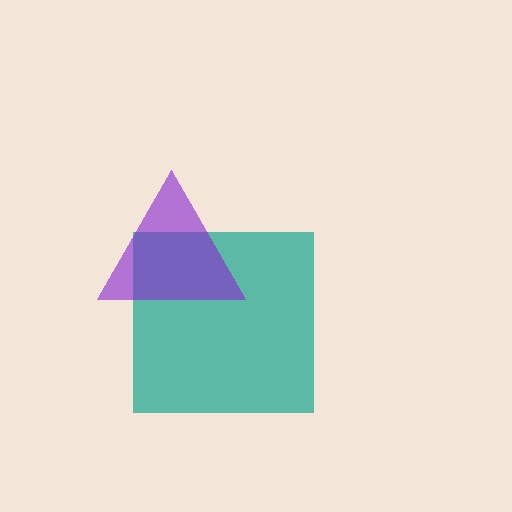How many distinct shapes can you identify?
There are 2 distinct shapes: a teal square, a purple triangle.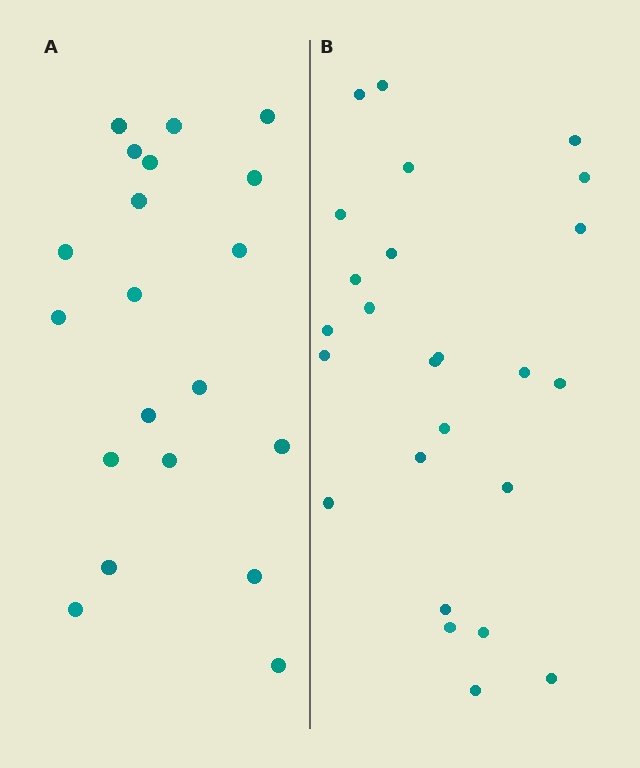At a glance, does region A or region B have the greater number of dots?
Region B (the right region) has more dots.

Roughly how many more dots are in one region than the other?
Region B has about 5 more dots than region A.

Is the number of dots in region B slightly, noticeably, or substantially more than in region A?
Region B has noticeably more, but not dramatically so. The ratio is roughly 1.2 to 1.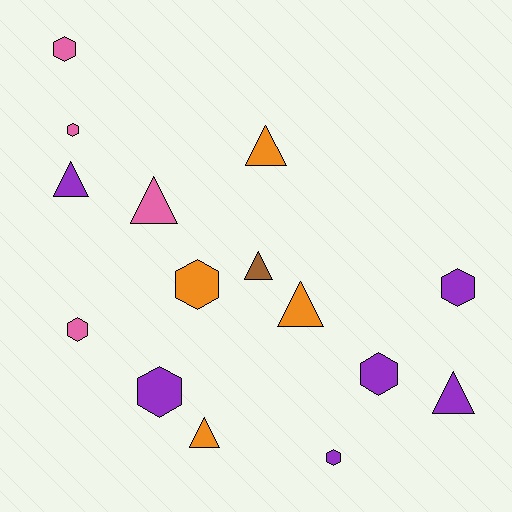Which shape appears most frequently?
Hexagon, with 8 objects.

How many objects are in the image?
There are 15 objects.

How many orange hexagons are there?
There is 1 orange hexagon.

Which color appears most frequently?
Purple, with 6 objects.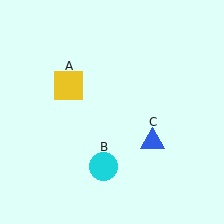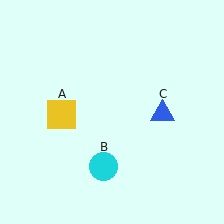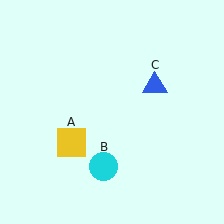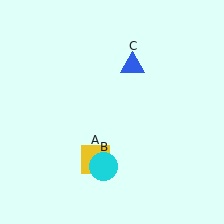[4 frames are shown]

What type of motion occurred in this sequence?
The yellow square (object A), blue triangle (object C) rotated counterclockwise around the center of the scene.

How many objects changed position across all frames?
2 objects changed position: yellow square (object A), blue triangle (object C).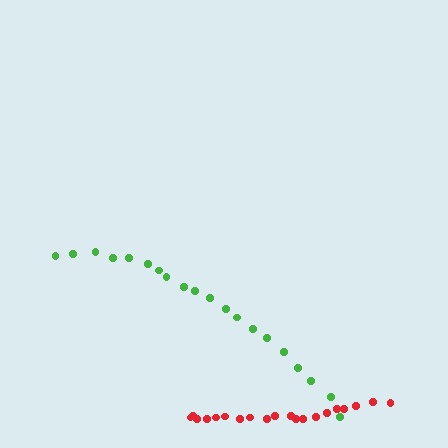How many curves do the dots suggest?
There are 2 distinct paths.